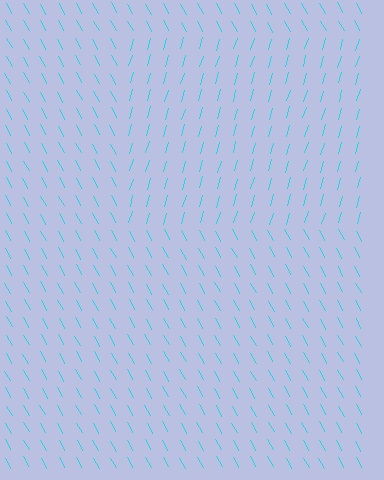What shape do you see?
I see a rectangle.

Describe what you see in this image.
The image is filled with small cyan line segments. A rectangle region in the image has lines oriented differently from the surrounding lines, creating a visible texture boundary.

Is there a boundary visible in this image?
Yes, there is a texture boundary formed by a change in line orientation.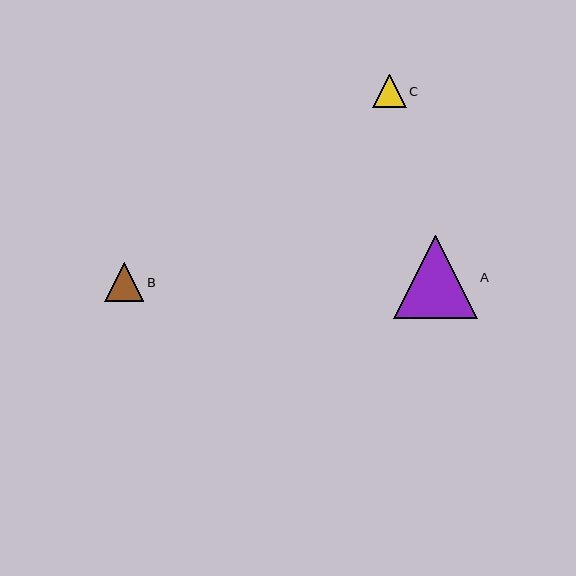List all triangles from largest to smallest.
From largest to smallest: A, B, C.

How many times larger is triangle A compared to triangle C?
Triangle A is approximately 2.5 times the size of triangle C.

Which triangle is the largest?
Triangle A is the largest with a size of approximately 84 pixels.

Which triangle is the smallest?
Triangle C is the smallest with a size of approximately 34 pixels.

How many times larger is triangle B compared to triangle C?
Triangle B is approximately 1.2 times the size of triangle C.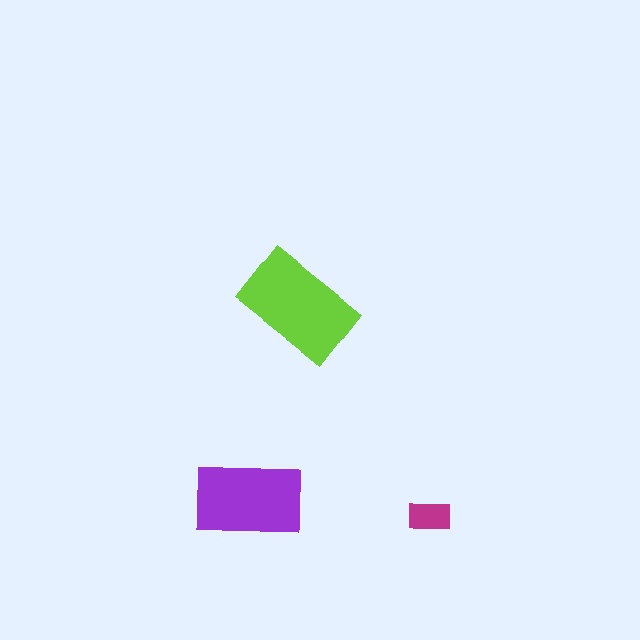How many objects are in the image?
There are 3 objects in the image.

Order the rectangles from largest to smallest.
the lime one, the purple one, the magenta one.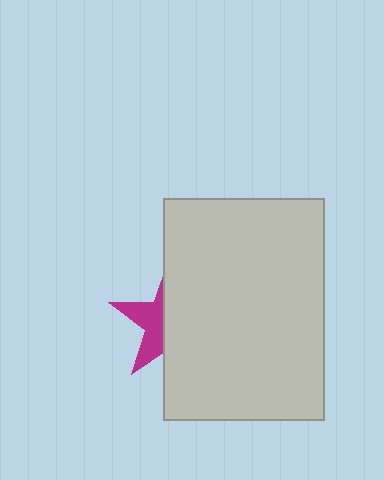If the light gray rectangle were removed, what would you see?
You would see the complete magenta star.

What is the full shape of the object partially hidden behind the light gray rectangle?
The partially hidden object is a magenta star.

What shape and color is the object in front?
The object in front is a light gray rectangle.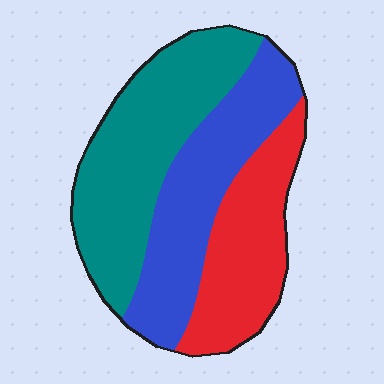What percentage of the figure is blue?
Blue takes up between a quarter and a half of the figure.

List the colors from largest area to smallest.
From largest to smallest: teal, blue, red.